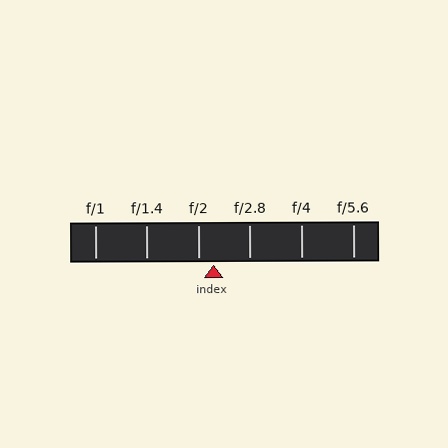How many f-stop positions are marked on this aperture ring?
There are 6 f-stop positions marked.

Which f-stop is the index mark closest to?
The index mark is closest to f/2.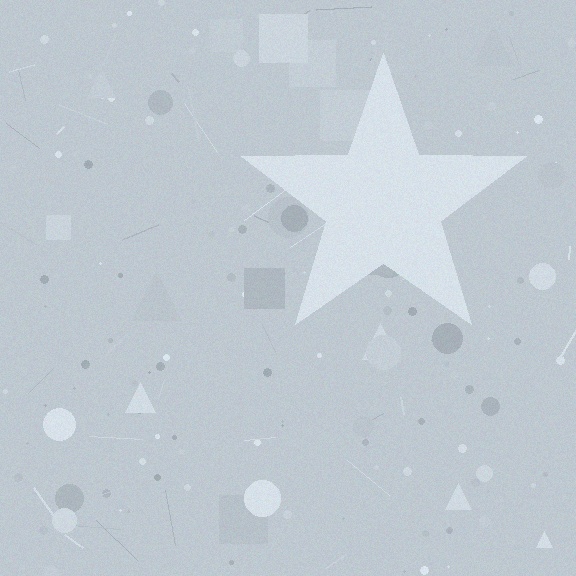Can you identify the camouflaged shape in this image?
The camouflaged shape is a star.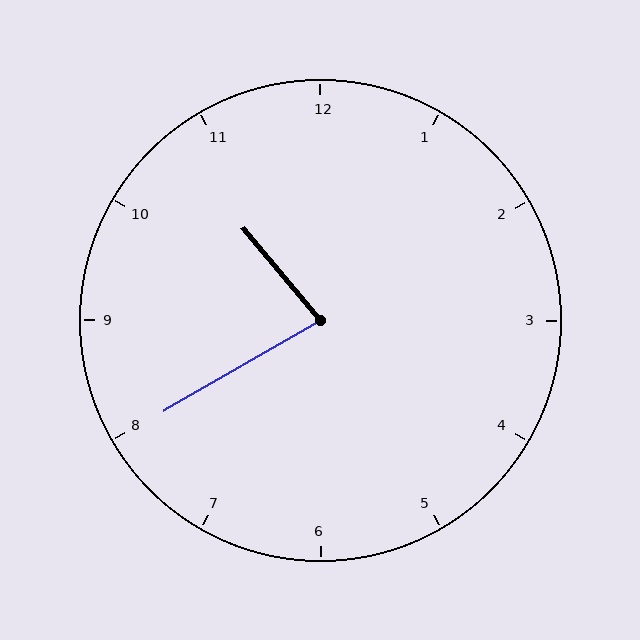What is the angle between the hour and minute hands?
Approximately 80 degrees.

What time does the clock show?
10:40.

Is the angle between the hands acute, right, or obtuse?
It is acute.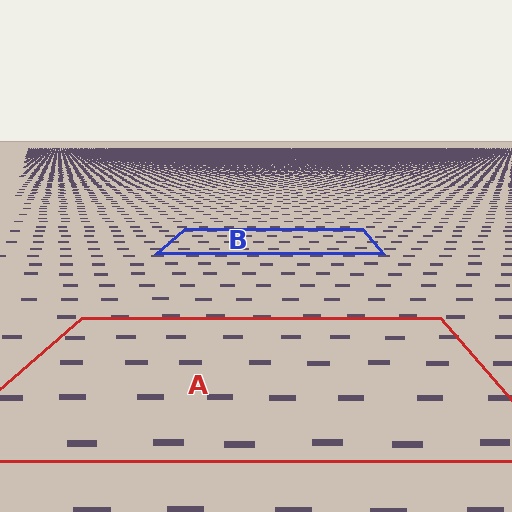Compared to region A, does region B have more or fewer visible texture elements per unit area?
Region B has more texture elements per unit area — they are packed more densely because it is farther away.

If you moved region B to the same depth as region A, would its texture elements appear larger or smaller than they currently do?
They would appear larger. At a closer depth, the same texture elements are projected at a bigger on-screen size.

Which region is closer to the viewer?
Region A is closer. The texture elements there are larger and more spread out.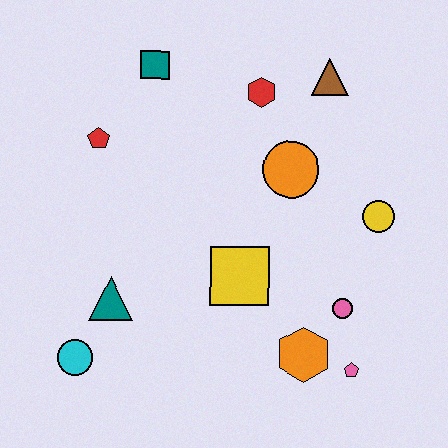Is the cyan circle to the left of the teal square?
Yes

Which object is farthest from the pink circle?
The teal square is farthest from the pink circle.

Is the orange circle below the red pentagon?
Yes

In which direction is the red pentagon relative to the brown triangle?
The red pentagon is to the left of the brown triangle.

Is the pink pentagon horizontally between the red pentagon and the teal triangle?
No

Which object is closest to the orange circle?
The red hexagon is closest to the orange circle.